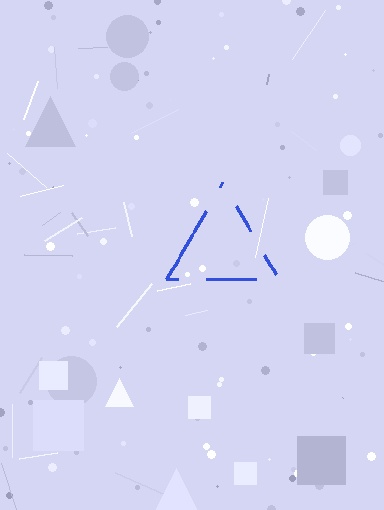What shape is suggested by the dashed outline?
The dashed outline suggests a triangle.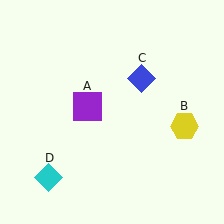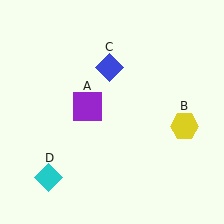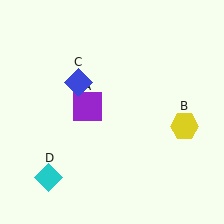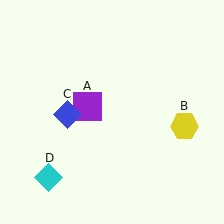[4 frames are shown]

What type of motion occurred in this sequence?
The blue diamond (object C) rotated counterclockwise around the center of the scene.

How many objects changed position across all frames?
1 object changed position: blue diamond (object C).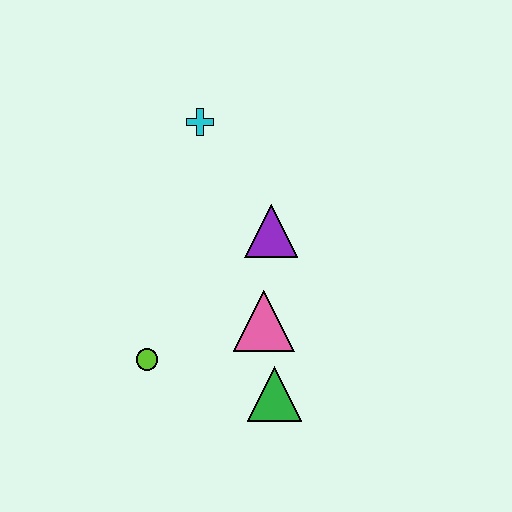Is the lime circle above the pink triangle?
No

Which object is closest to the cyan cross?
The purple triangle is closest to the cyan cross.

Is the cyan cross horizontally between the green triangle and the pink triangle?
No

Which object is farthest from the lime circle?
The cyan cross is farthest from the lime circle.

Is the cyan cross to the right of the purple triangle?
No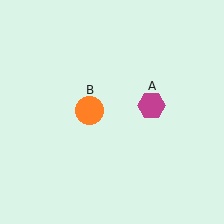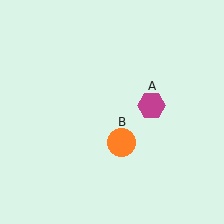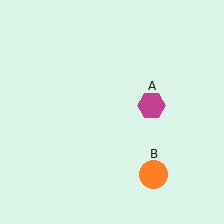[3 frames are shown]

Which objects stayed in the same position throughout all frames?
Magenta hexagon (object A) remained stationary.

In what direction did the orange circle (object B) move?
The orange circle (object B) moved down and to the right.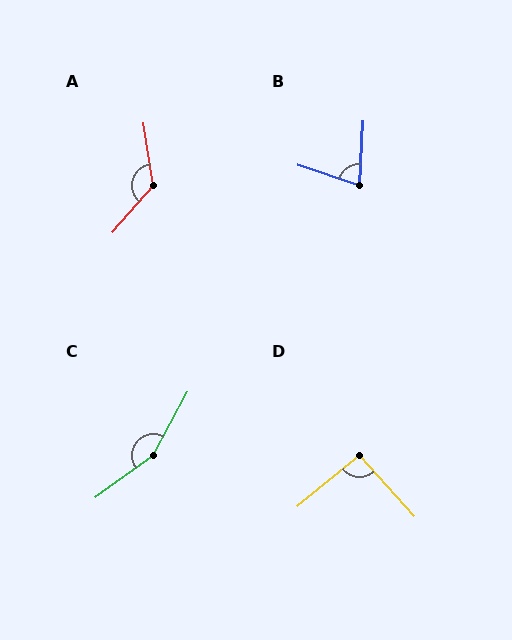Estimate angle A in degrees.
Approximately 130 degrees.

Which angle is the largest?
C, at approximately 154 degrees.